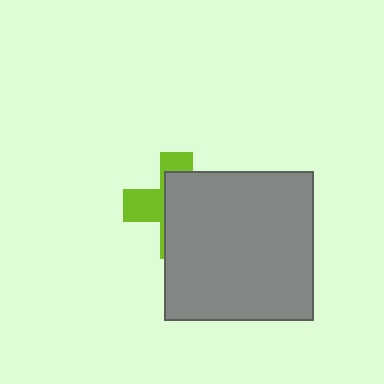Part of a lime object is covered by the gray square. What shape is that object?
It is a cross.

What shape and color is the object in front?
The object in front is a gray square.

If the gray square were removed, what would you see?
You would see the complete lime cross.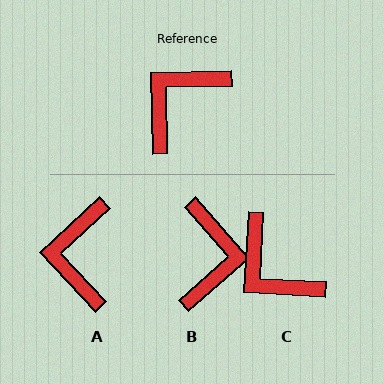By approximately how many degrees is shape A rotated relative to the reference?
Approximately 41 degrees counter-clockwise.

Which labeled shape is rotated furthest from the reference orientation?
B, about 140 degrees away.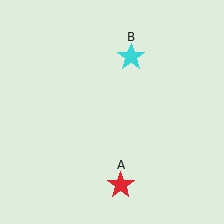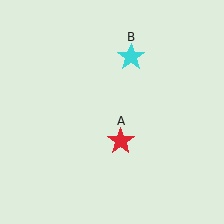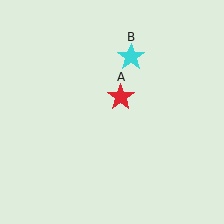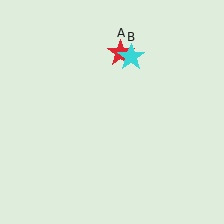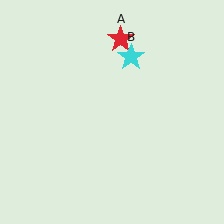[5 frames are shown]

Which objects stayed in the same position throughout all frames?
Cyan star (object B) remained stationary.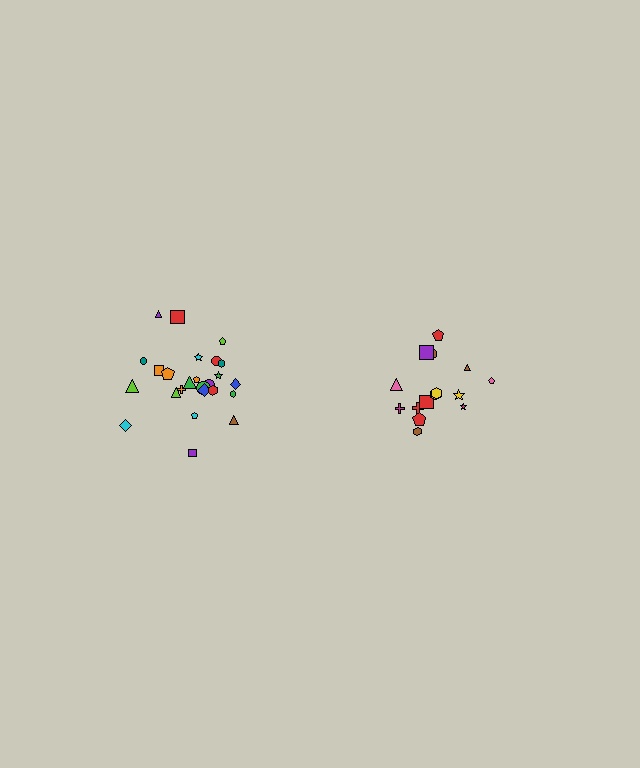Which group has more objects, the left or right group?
The left group.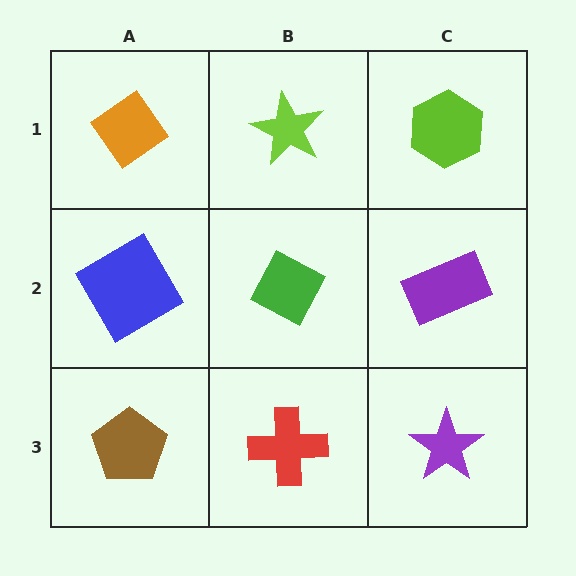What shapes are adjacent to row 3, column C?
A purple rectangle (row 2, column C), a red cross (row 3, column B).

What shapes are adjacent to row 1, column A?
A blue diamond (row 2, column A), a lime star (row 1, column B).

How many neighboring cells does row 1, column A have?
2.